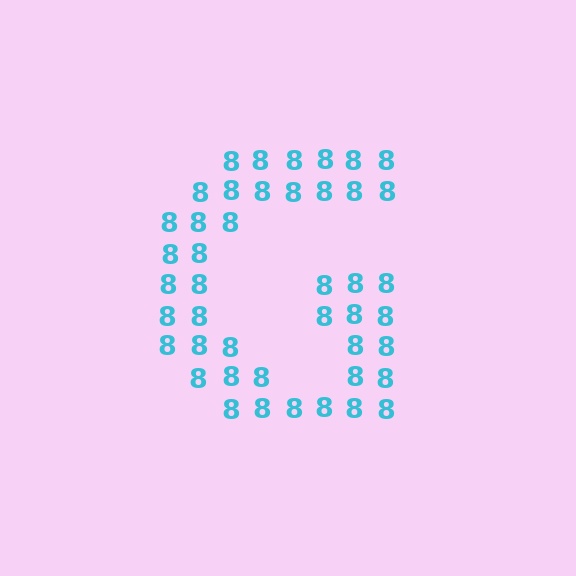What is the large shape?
The large shape is the letter G.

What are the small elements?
The small elements are digit 8's.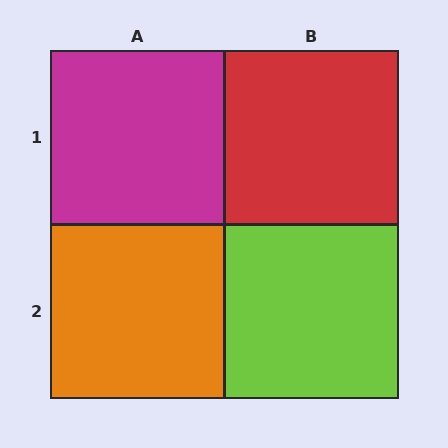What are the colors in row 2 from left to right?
Orange, lime.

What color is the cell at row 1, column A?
Magenta.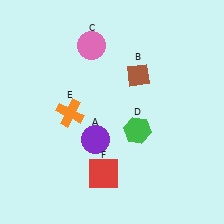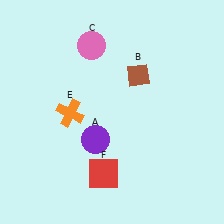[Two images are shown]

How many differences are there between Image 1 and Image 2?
There is 1 difference between the two images.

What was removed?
The green hexagon (D) was removed in Image 2.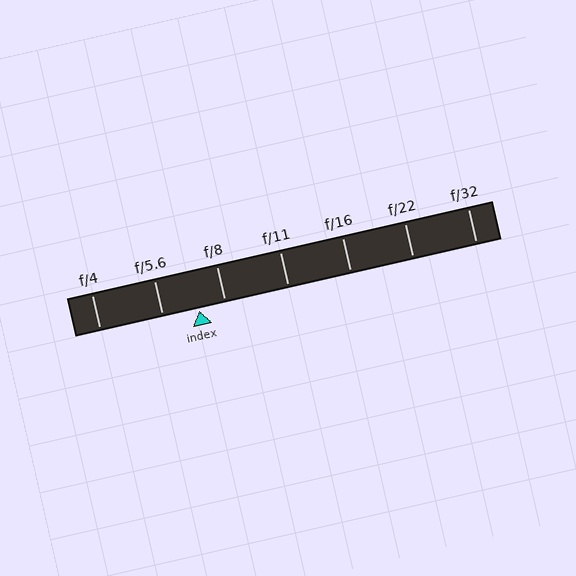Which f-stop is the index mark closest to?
The index mark is closest to f/8.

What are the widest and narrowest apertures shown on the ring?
The widest aperture shown is f/4 and the narrowest is f/32.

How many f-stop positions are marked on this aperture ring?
There are 7 f-stop positions marked.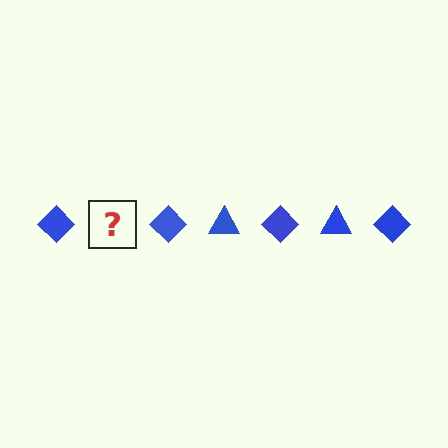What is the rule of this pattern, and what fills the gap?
The rule is that the pattern cycles through diamond, triangle shapes in blue. The gap should be filled with a blue triangle.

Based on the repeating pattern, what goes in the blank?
The blank should be a blue triangle.